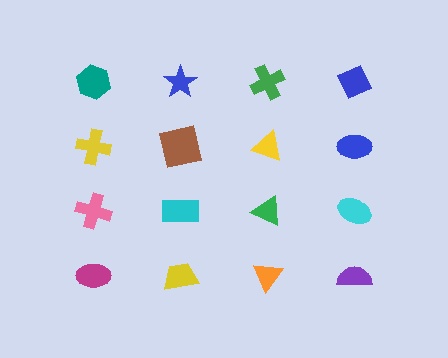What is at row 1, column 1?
A teal hexagon.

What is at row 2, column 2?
A brown square.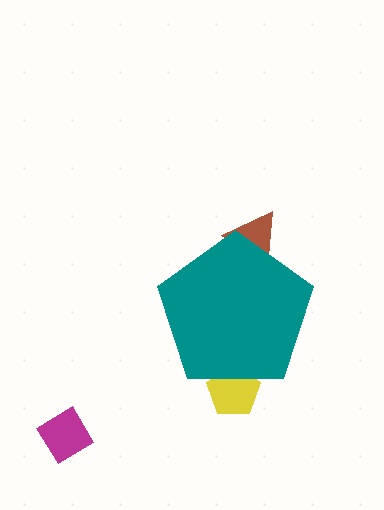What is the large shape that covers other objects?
A teal pentagon.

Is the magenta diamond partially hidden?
No, the magenta diamond is fully visible.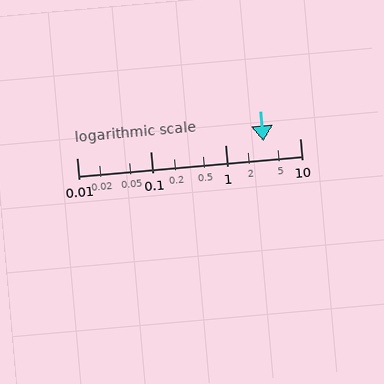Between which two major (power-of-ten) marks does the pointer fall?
The pointer is between 1 and 10.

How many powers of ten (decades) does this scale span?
The scale spans 3 decades, from 0.01 to 10.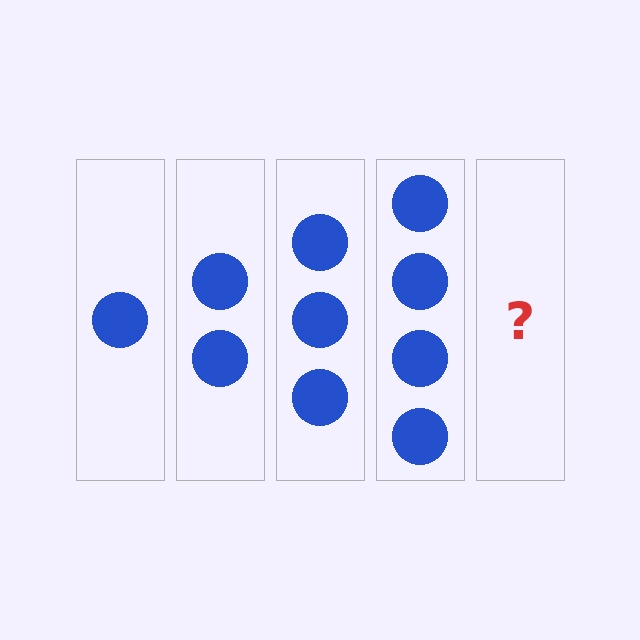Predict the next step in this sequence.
The next step is 5 circles.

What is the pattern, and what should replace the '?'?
The pattern is that each step adds one more circle. The '?' should be 5 circles.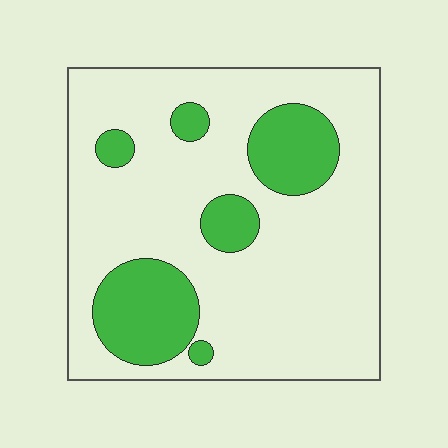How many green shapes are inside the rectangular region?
6.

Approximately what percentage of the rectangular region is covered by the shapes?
Approximately 20%.